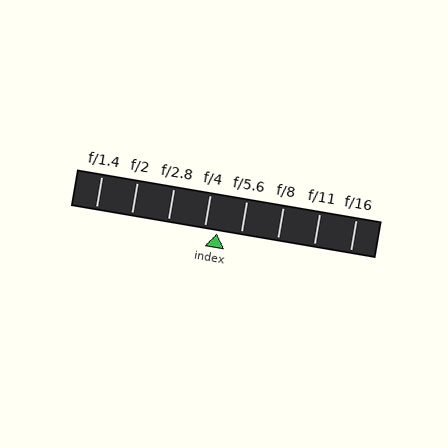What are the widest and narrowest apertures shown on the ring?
The widest aperture shown is f/1.4 and the narrowest is f/16.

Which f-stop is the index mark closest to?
The index mark is closest to f/4.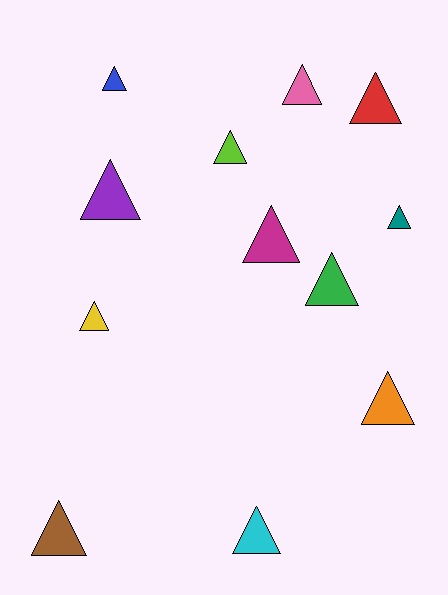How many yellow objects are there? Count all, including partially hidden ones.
There is 1 yellow object.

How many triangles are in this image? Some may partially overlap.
There are 12 triangles.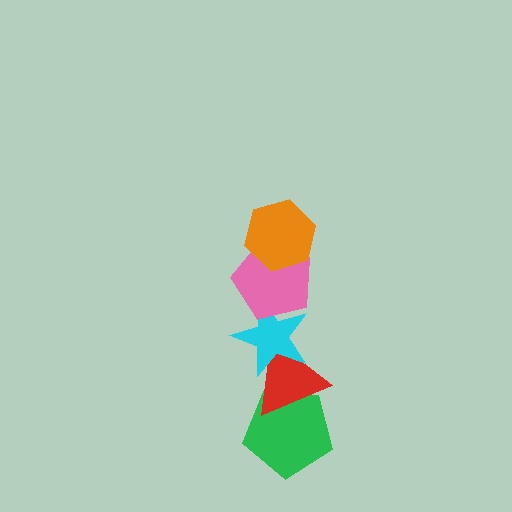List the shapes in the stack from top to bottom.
From top to bottom: the orange hexagon, the pink pentagon, the cyan star, the red triangle, the green pentagon.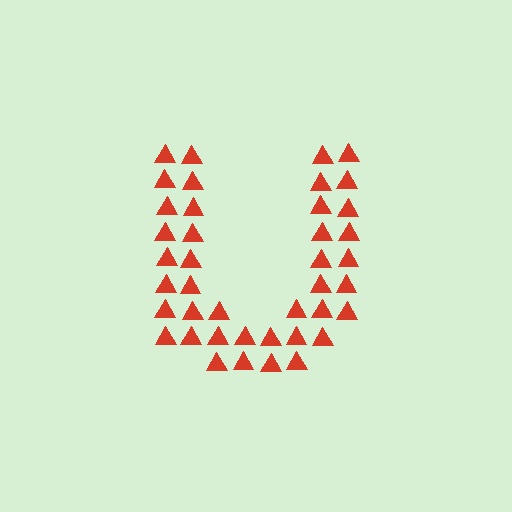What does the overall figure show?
The overall figure shows the letter U.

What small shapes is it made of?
It is made of small triangles.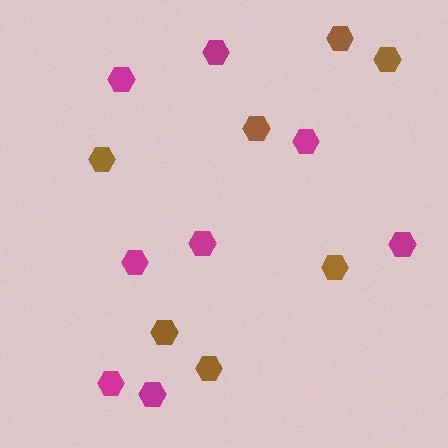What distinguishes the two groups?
There are 2 groups: one group of brown hexagons (7) and one group of magenta hexagons (8).